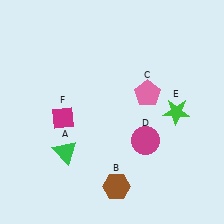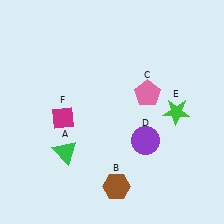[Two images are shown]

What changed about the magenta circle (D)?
In Image 1, D is magenta. In Image 2, it changed to purple.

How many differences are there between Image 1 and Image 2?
There is 1 difference between the two images.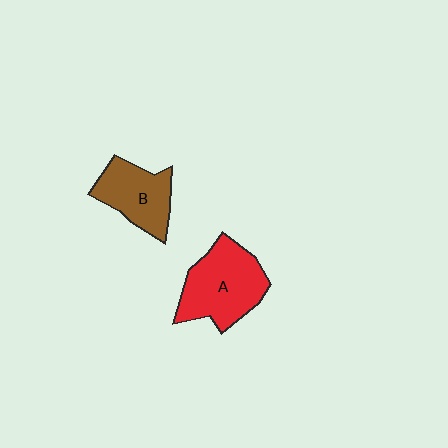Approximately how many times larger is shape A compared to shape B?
Approximately 1.4 times.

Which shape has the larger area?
Shape A (red).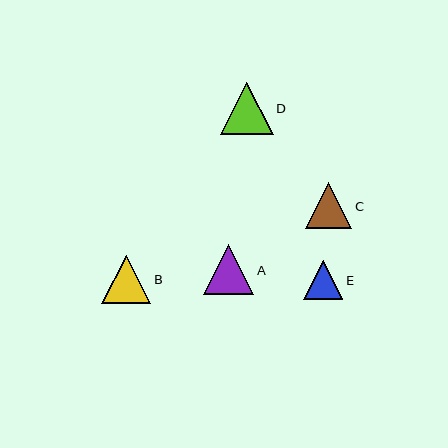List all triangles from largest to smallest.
From largest to smallest: D, A, B, C, E.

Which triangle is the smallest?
Triangle E is the smallest with a size of approximately 39 pixels.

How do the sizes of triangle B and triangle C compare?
Triangle B and triangle C are approximately the same size.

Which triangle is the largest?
Triangle D is the largest with a size of approximately 53 pixels.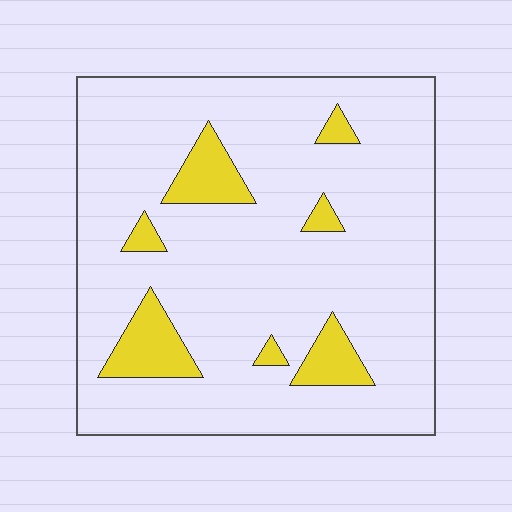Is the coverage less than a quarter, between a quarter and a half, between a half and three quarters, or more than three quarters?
Less than a quarter.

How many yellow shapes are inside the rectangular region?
7.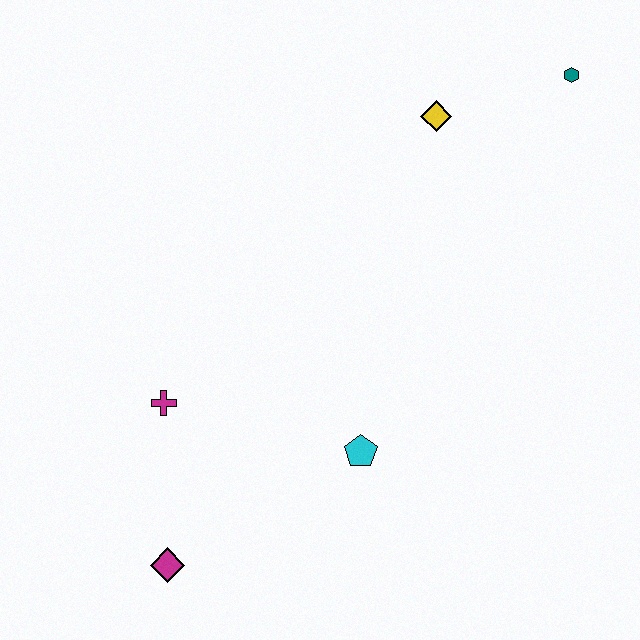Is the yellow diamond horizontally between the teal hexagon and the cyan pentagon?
Yes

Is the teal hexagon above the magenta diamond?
Yes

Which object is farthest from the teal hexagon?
The magenta diamond is farthest from the teal hexagon.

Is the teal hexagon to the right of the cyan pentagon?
Yes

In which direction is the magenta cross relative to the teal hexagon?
The magenta cross is to the left of the teal hexagon.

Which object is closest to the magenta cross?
The magenta diamond is closest to the magenta cross.